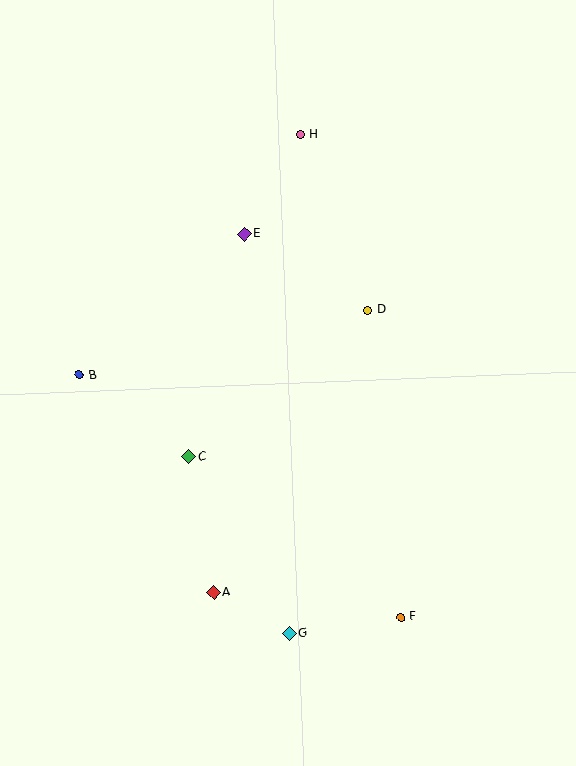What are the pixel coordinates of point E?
Point E is at (244, 234).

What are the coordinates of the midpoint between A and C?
The midpoint between A and C is at (201, 525).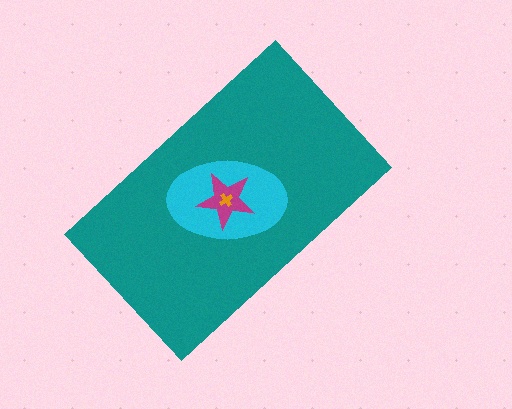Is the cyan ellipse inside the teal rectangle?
Yes.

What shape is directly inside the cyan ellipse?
The magenta star.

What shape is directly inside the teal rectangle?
The cyan ellipse.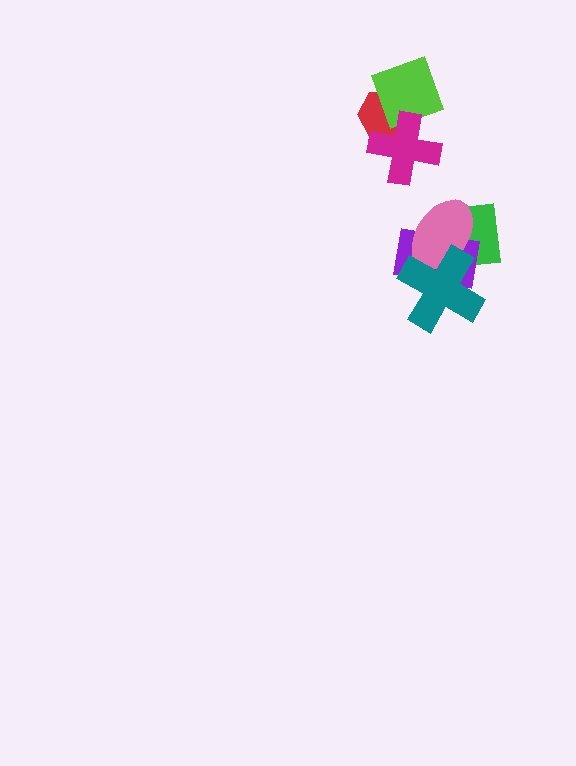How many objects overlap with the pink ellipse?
3 objects overlap with the pink ellipse.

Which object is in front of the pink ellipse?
The teal cross is in front of the pink ellipse.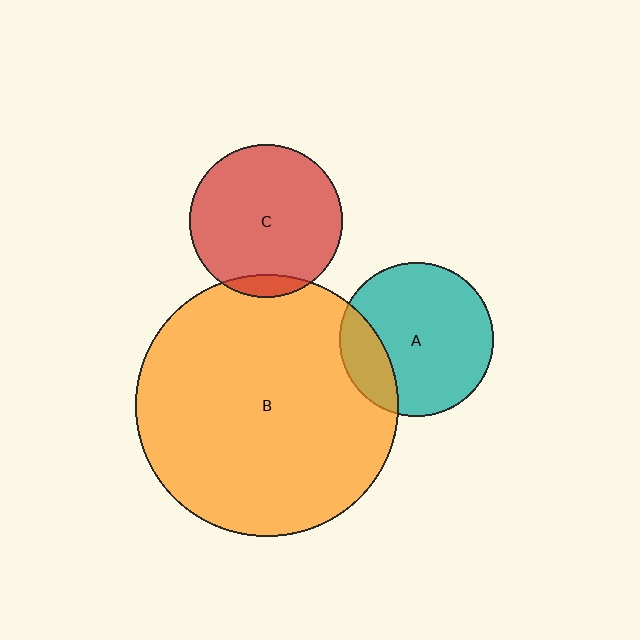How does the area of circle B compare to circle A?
Approximately 2.9 times.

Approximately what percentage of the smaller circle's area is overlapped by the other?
Approximately 10%.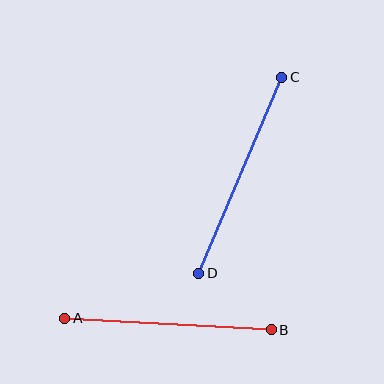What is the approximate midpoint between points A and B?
The midpoint is at approximately (168, 324) pixels.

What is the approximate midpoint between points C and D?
The midpoint is at approximately (240, 175) pixels.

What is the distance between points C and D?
The distance is approximately 213 pixels.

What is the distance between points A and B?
The distance is approximately 207 pixels.